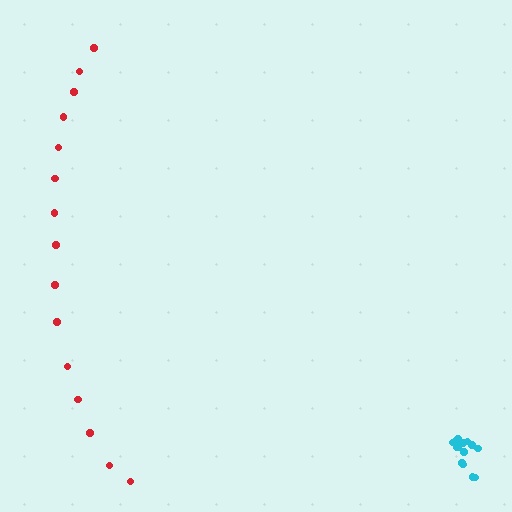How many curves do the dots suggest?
There are 2 distinct paths.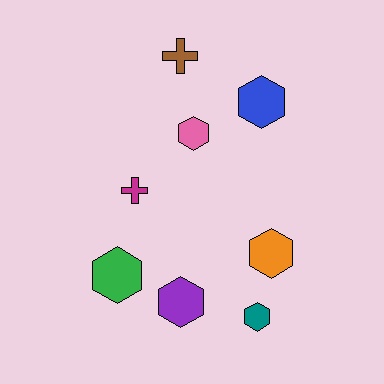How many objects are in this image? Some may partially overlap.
There are 8 objects.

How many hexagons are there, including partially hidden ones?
There are 6 hexagons.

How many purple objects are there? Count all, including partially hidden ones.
There is 1 purple object.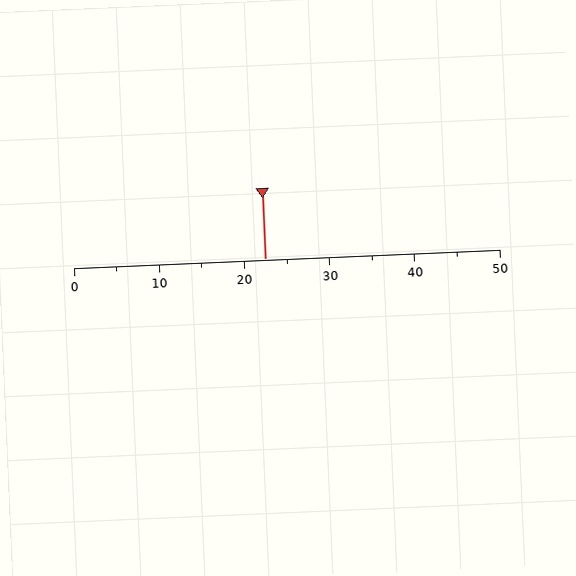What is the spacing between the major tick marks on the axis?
The major ticks are spaced 10 apart.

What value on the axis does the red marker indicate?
The marker indicates approximately 22.5.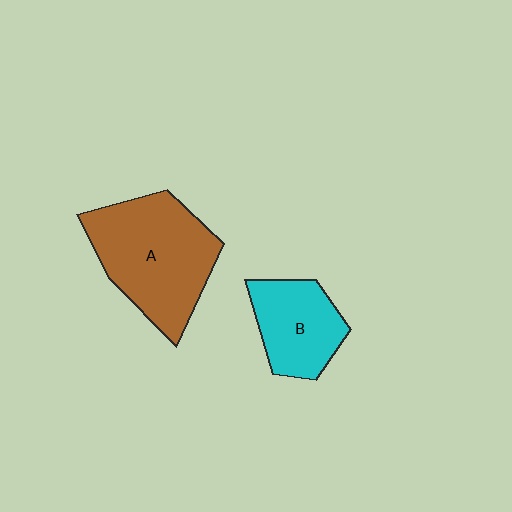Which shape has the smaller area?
Shape B (cyan).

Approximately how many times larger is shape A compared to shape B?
Approximately 1.7 times.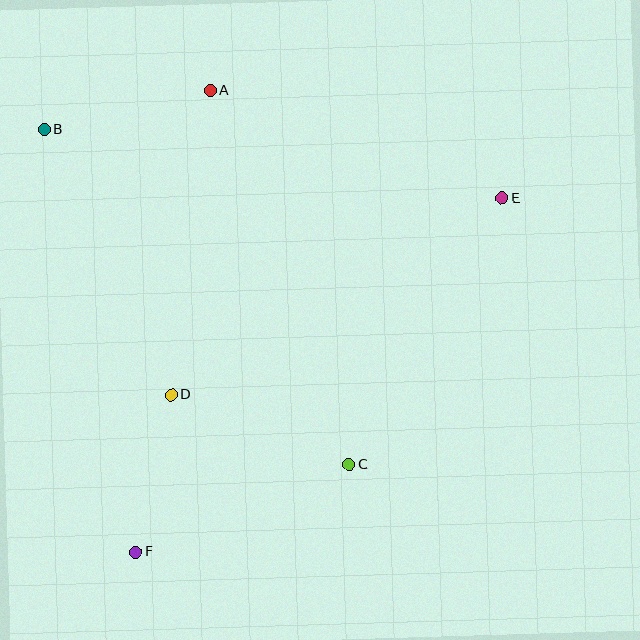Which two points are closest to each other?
Points D and F are closest to each other.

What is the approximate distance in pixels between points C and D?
The distance between C and D is approximately 191 pixels.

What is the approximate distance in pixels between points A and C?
The distance between A and C is approximately 399 pixels.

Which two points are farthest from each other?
Points E and F are farthest from each other.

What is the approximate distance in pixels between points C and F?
The distance between C and F is approximately 231 pixels.